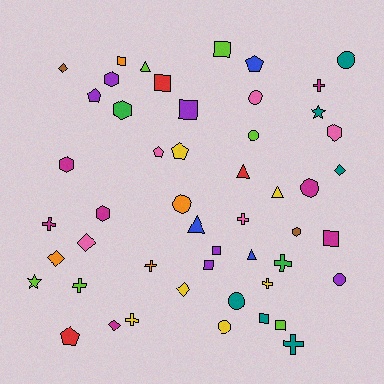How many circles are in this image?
There are 8 circles.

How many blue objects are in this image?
There are 3 blue objects.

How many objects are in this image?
There are 50 objects.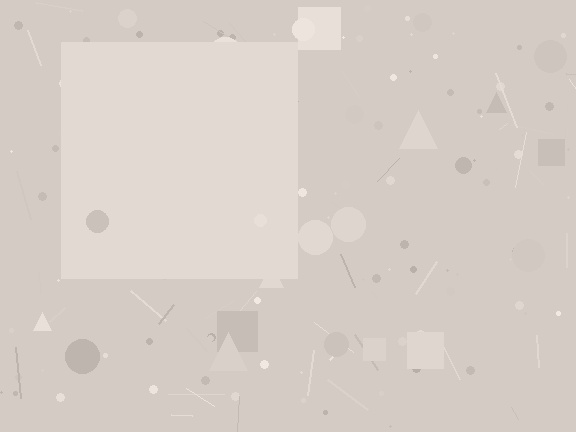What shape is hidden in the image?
A square is hidden in the image.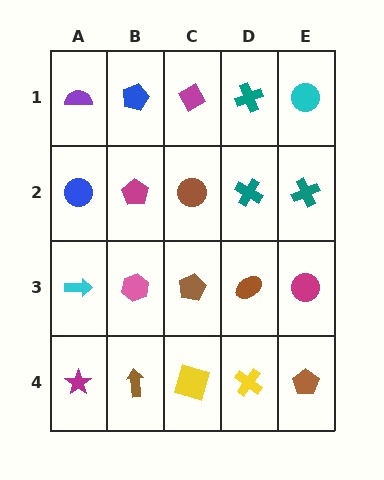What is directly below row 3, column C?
A yellow square.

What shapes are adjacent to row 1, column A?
A blue circle (row 2, column A), a blue pentagon (row 1, column B).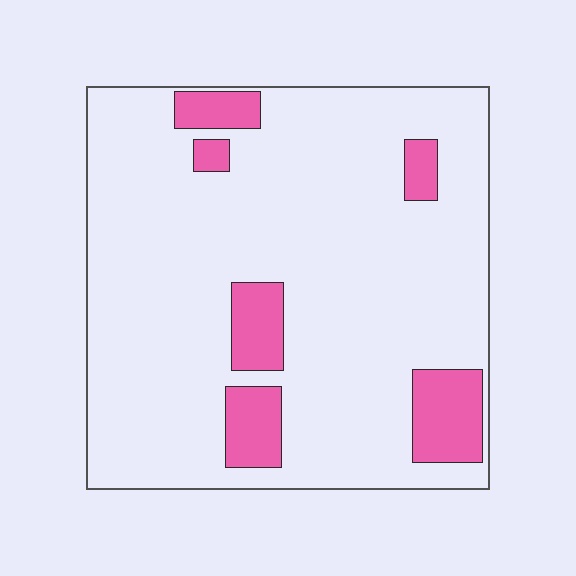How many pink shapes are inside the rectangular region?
6.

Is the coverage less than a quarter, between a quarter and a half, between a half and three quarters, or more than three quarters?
Less than a quarter.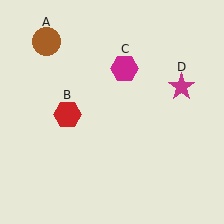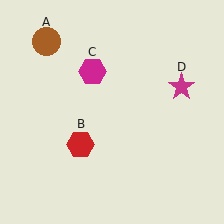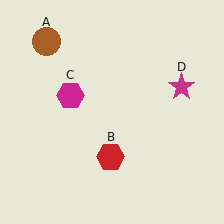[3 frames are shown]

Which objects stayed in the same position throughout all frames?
Brown circle (object A) and magenta star (object D) remained stationary.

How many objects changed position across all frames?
2 objects changed position: red hexagon (object B), magenta hexagon (object C).